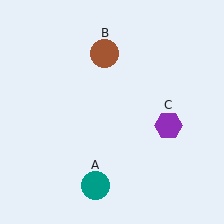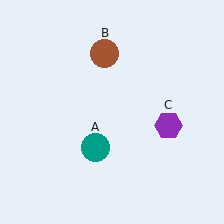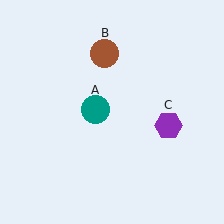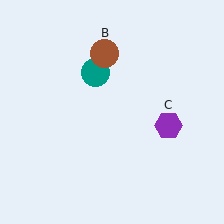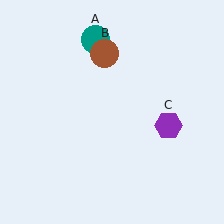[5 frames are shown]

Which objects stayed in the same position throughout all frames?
Brown circle (object B) and purple hexagon (object C) remained stationary.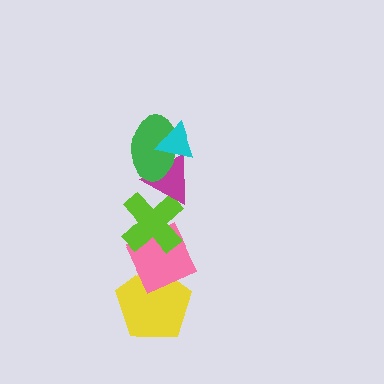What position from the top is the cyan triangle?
The cyan triangle is 1st from the top.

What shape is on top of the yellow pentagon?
The pink diamond is on top of the yellow pentagon.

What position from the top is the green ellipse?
The green ellipse is 2nd from the top.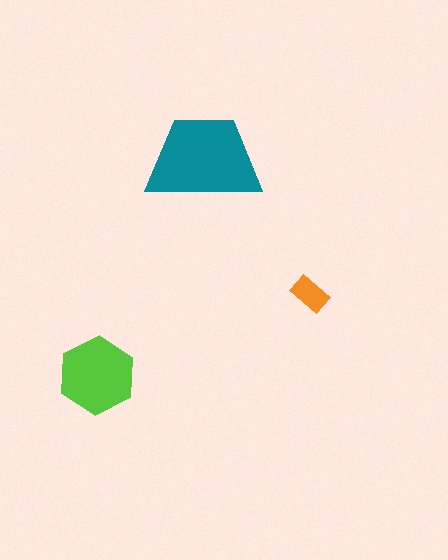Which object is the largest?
The teal trapezoid.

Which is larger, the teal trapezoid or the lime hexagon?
The teal trapezoid.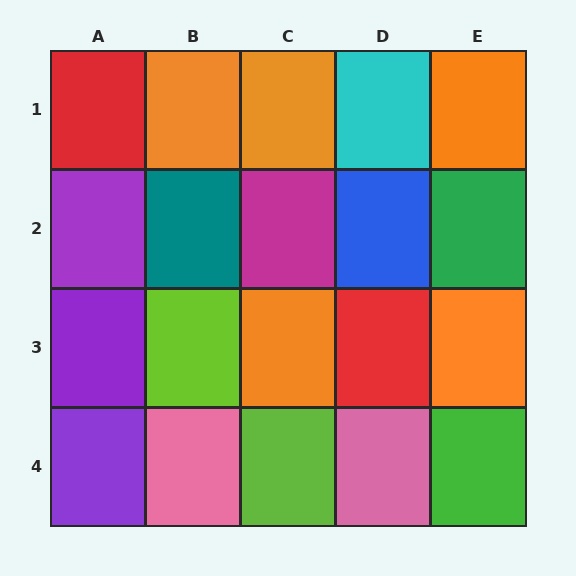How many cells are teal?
1 cell is teal.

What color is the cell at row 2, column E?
Green.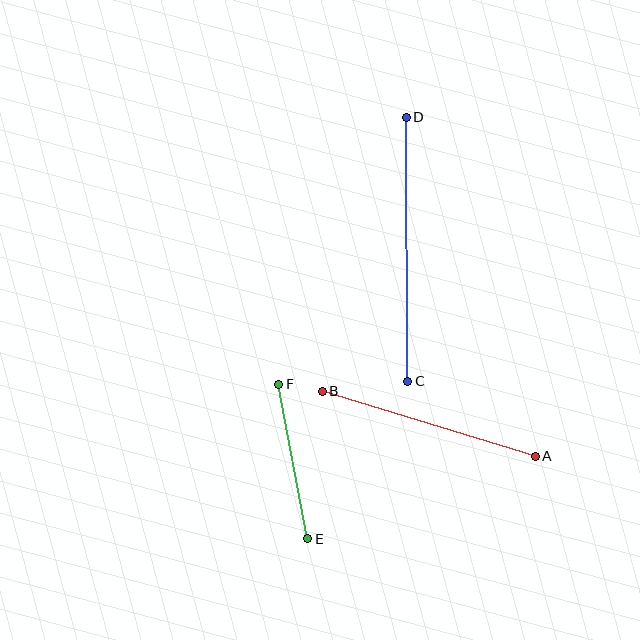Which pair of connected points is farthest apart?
Points C and D are farthest apart.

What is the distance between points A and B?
The distance is approximately 223 pixels.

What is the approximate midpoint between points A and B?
The midpoint is at approximately (429, 424) pixels.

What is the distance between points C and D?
The distance is approximately 264 pixels.